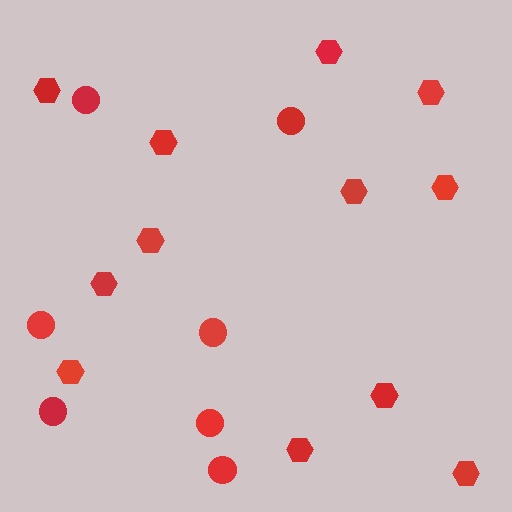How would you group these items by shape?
There are 2 groups: one group of hexagons (12) and one group of circles (7).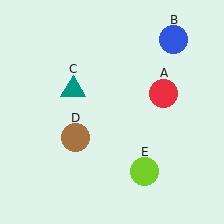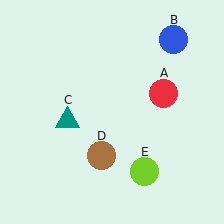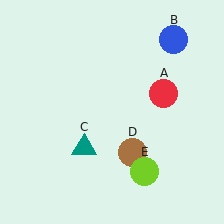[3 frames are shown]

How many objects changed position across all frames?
2 objects changed position: teal triangle (object C), brown circle (object D).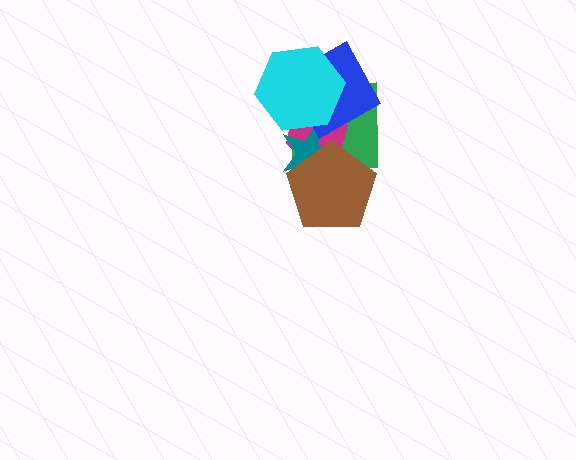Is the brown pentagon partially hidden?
No, no other shape covers it.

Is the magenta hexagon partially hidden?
Yes, it is partially covered by another shape.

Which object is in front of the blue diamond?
The cyan hexagon is in front of the blue diamond.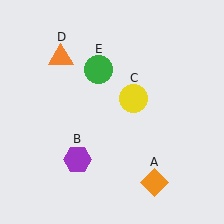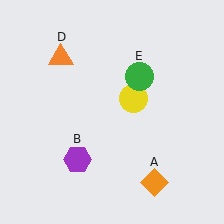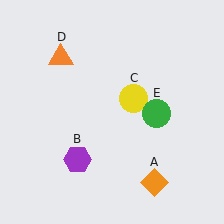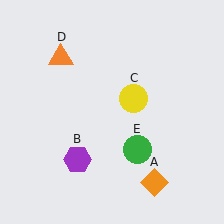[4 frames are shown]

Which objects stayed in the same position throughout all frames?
Orange diamond (object A) and purple hexagon (object B) and yellow circle (object C) and orange triangle (object D) remained stationary.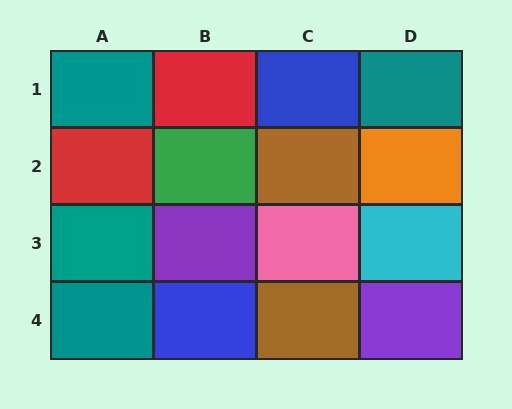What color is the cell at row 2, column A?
Red.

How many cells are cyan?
1 cell is cyan.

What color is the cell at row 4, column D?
Purple.